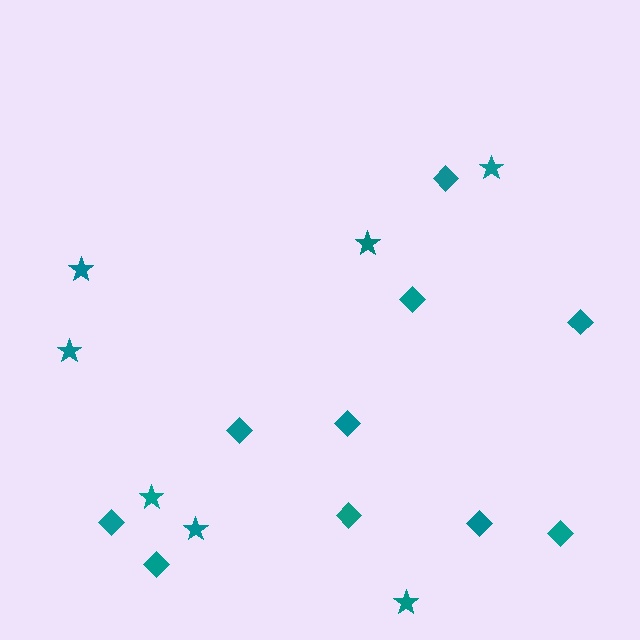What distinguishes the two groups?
There are 2 groups: one group of stars (7) and one group of diamonds (10).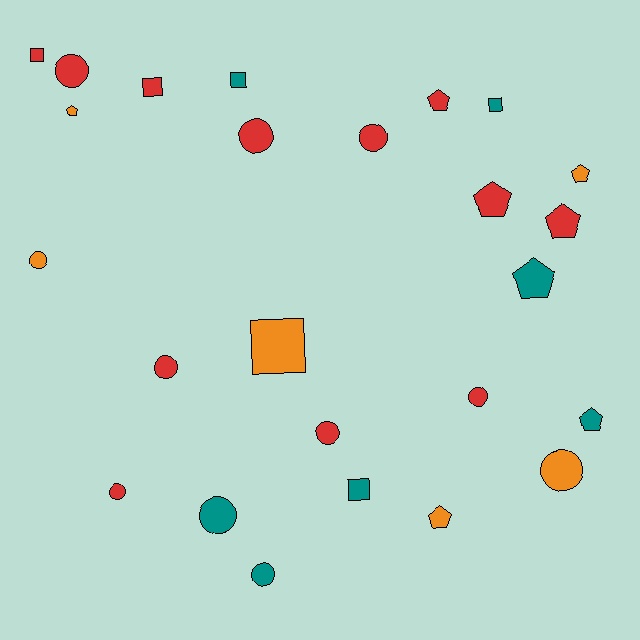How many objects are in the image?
There are 25 objects.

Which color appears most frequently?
Red, with 12 objects.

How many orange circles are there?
There are 2 orange circles.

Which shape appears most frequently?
Circle, with 11 objects.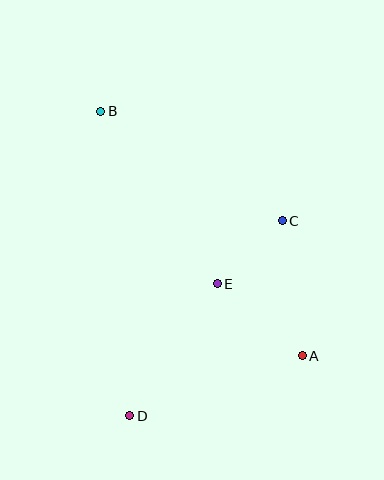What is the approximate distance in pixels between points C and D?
The distance between C and D is approximately 248 pixels.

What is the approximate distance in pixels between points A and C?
The distance between A and C is approximately 137 pixels.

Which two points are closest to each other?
Points C and E are closest to each other.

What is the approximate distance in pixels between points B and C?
The distance between B and C is approximately 212 pixels.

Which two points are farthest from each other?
Points A and B are farthest from each other.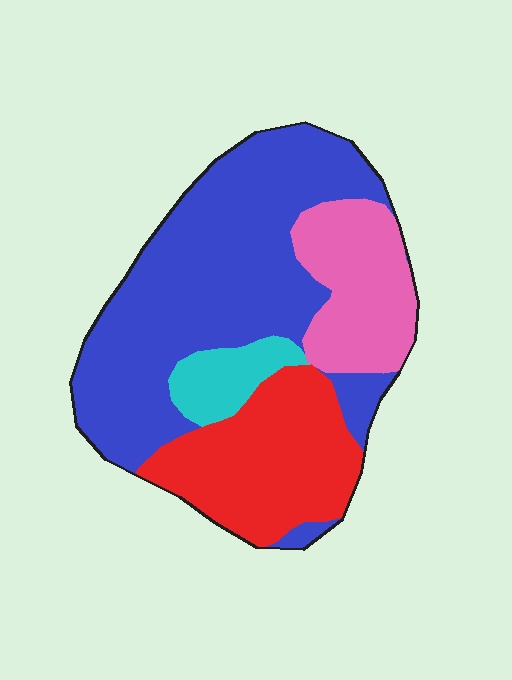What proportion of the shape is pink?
Pink takes up about one sixth (1/6) of the shape.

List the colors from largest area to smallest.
From largest to smallest: blue, red, pink, cyan.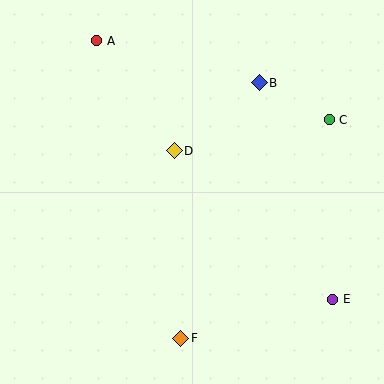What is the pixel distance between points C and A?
The distance between C and A is 245 pixels.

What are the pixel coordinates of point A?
Point A is at (97, 41).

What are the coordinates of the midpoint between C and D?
The midpoint between C and D is at (252, 135).